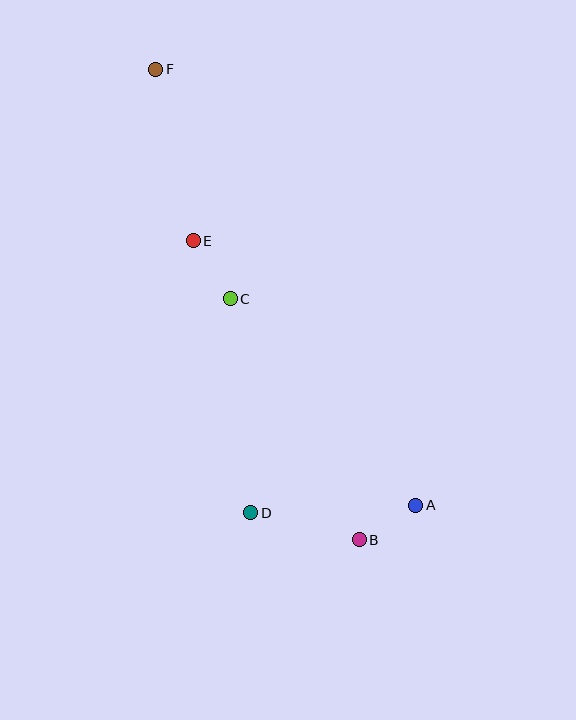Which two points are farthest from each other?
Points B and F are farthest from each other.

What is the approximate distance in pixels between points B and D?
The distance between B and D is approximately 111 pixels.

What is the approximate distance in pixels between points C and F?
The distance between C and F is approximately 241 pixels.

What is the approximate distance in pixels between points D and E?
The distance between D and E is approximately 278 pixels.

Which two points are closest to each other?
Points A and B are closest to each other.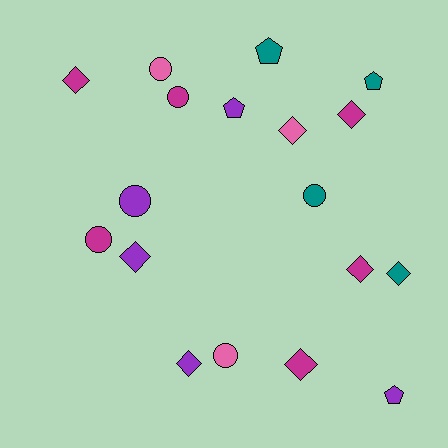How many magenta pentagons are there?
There are no magenta pentagons.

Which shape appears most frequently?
Diamond, with 8 objects.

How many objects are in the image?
There are 18 objects.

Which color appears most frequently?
Magenta, with 6 objects.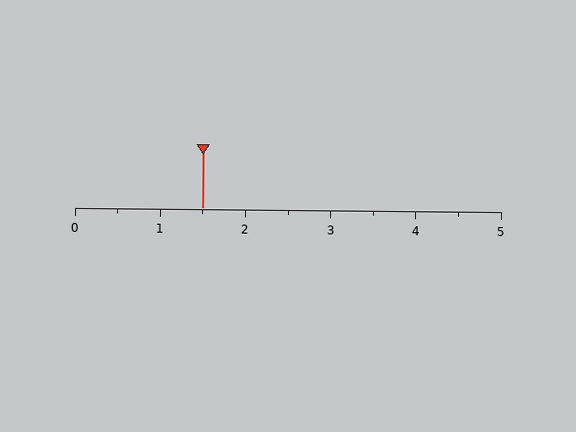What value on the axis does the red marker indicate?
The marker indicates approximately 1.5.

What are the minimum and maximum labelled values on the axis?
The axis runs from 0 to 5.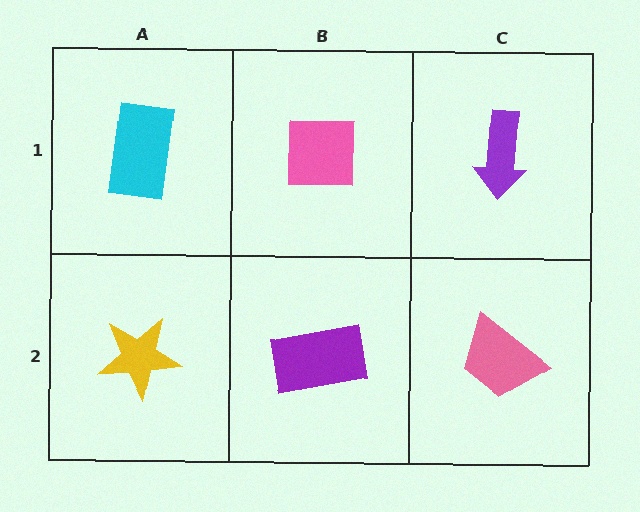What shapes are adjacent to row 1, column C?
A pink trapezoid (row 2, column C), a pink square (row 1, column B).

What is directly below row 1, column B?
A purple rectangle.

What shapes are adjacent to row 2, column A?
A cyan rectangle (row 1, column A), a purple rectangle (row 2, column B).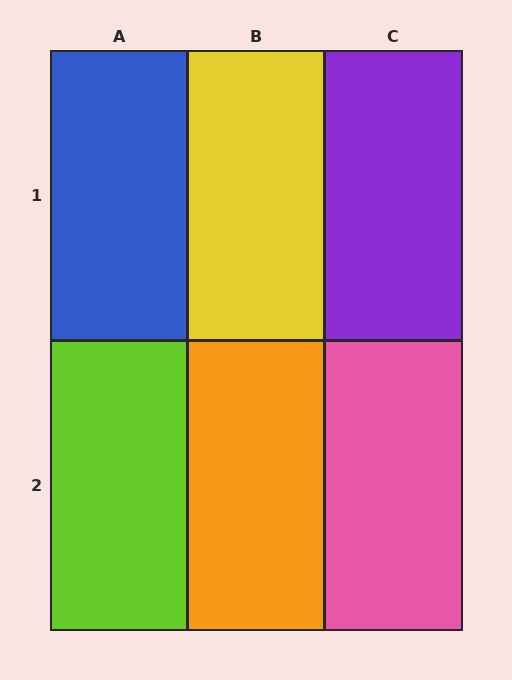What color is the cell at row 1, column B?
Yellow.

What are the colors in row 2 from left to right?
Lime, orange, pink.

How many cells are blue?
1 cell is blue.